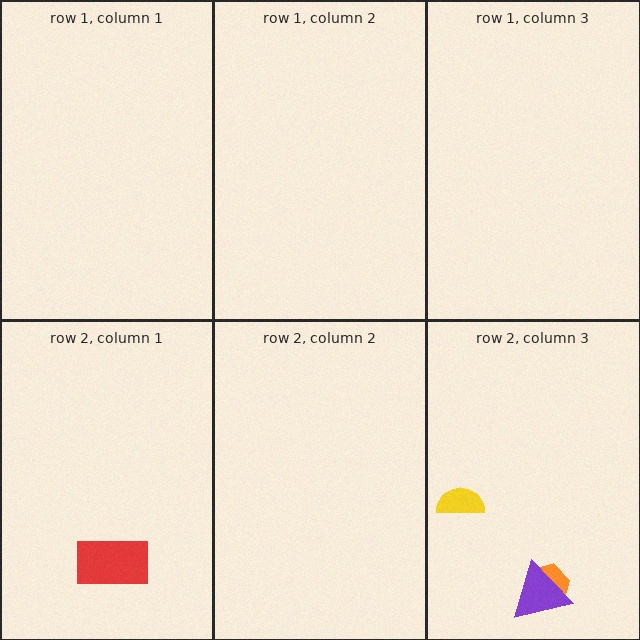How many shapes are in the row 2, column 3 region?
3.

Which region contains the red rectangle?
The row 2, column 1 region.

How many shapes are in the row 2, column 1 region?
1.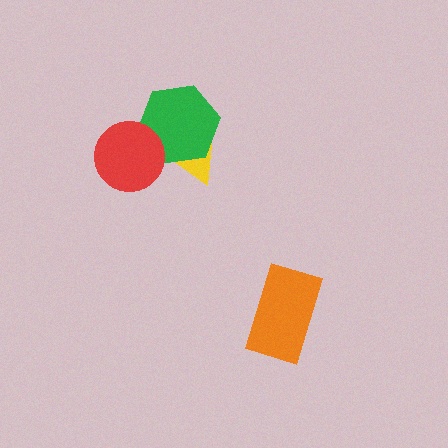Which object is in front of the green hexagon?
The red circle is in front of the green hexagon.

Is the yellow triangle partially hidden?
Yes, it is partially covered by another shape.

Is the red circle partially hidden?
No, no other shape covers it.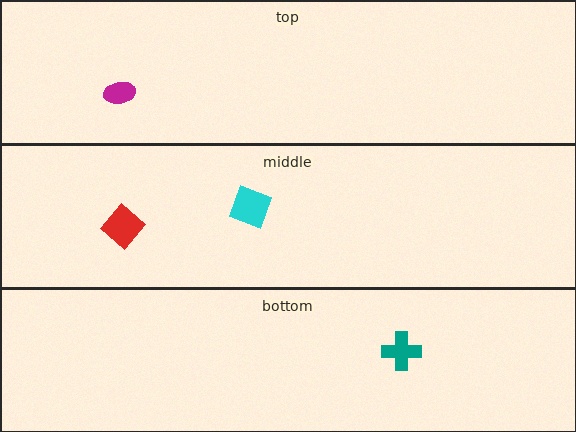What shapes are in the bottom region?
The teal cross.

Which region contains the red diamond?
The middle region.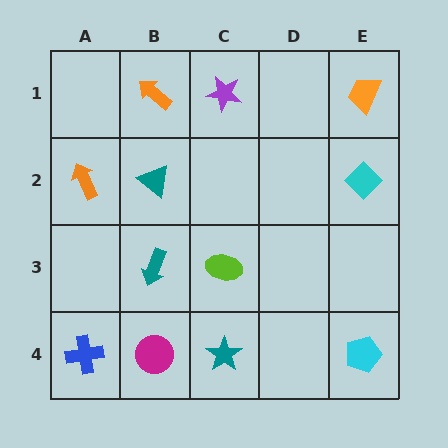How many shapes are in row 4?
4 shapes.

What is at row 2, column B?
A teal triangle.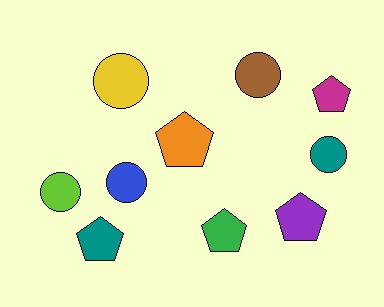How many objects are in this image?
There are 10 objects.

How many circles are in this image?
There are 5 circles.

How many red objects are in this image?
There are no red objects.